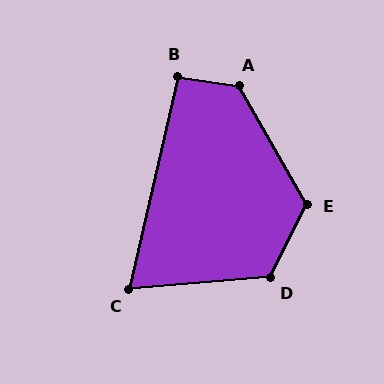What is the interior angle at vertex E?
Approximately 123 degrees (obtuse).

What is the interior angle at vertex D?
Approximately 121 degrees (obtuse).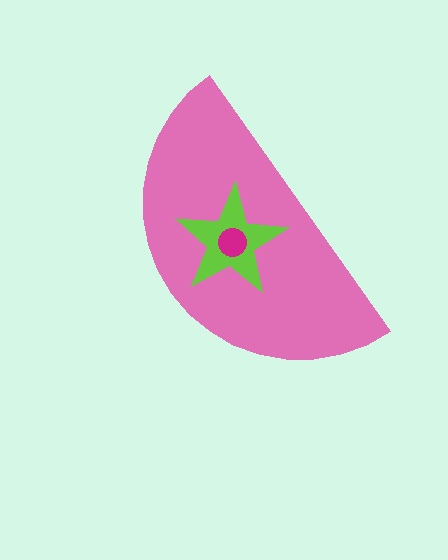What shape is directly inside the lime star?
The magenta circle.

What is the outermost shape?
The pink semicircle.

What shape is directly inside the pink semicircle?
The lime star.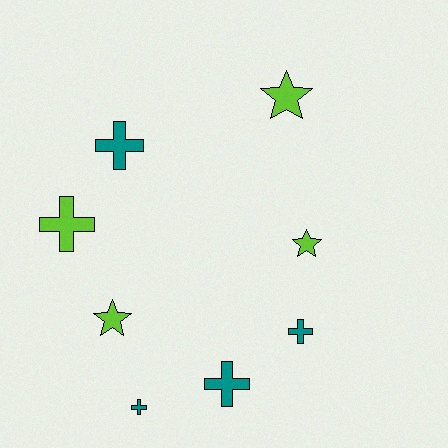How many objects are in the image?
There are 8 objects.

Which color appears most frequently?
Teal, with 4 objects.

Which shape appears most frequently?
Cross, with 5 objects.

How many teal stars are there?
There are no teal stars.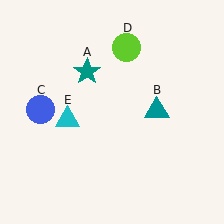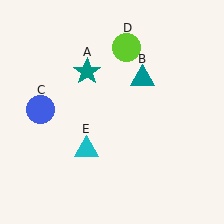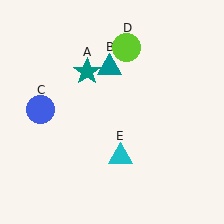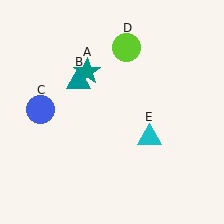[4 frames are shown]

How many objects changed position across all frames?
2 objects changed position: teal triangle (object B), cyan triangle (object E).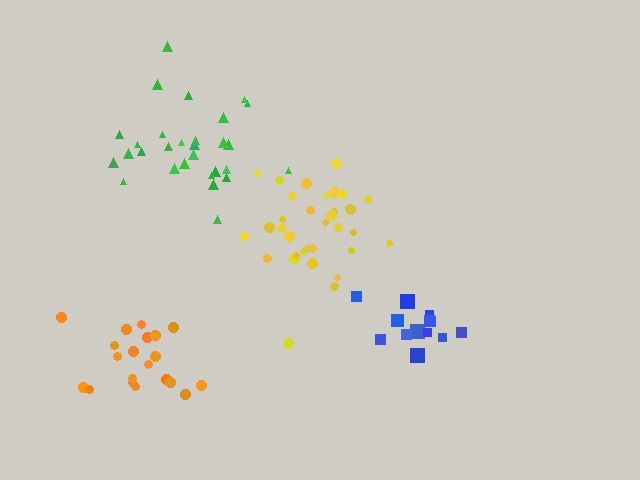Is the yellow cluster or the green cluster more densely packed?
Yellow.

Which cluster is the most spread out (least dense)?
Green.